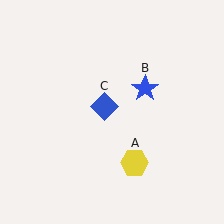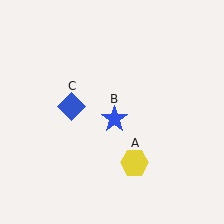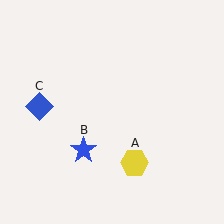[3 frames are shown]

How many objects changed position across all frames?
2 objects changed position: blue star (object B), blue diamond (object C).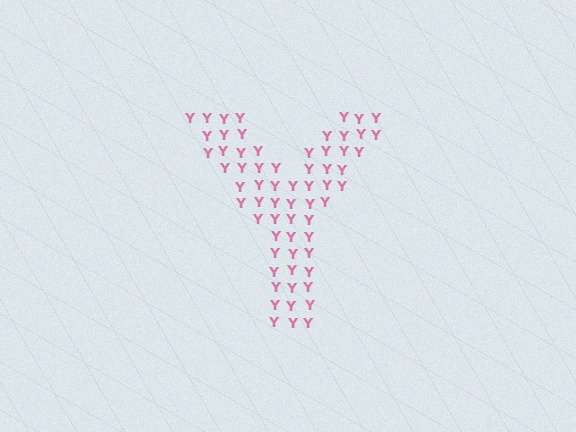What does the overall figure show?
The overall figure shows the letter Y.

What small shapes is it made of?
It is made of small letter Y's.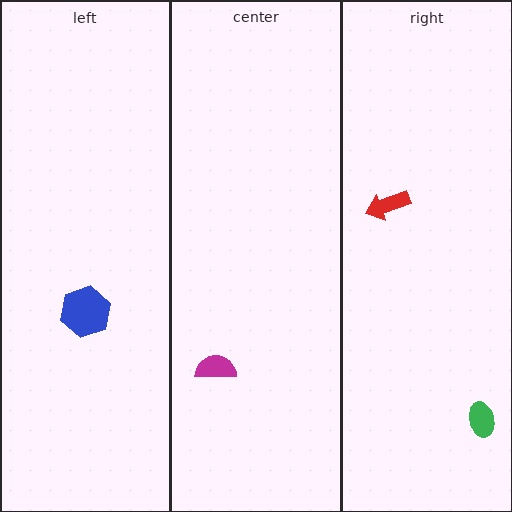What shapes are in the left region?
The blue hexagon.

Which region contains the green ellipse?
The right region.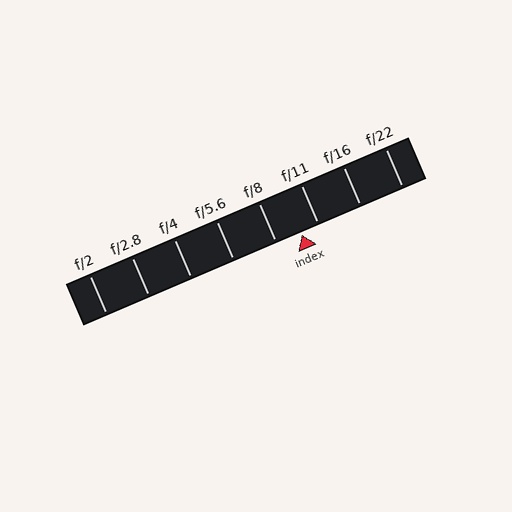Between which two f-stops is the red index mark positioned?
The index mark is between f/8 and f/11.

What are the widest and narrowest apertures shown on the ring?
The widest aperture shown is f/2 and the narrowest is f/22.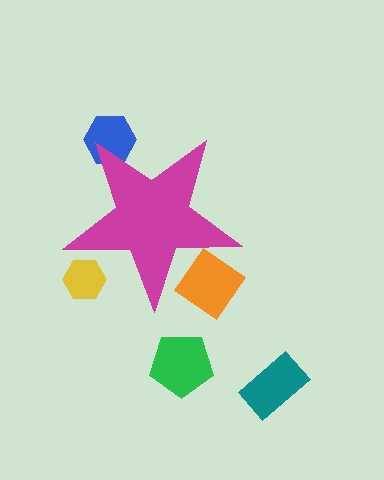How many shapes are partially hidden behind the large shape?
3 shapes are partially hidden.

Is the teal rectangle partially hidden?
No, the teal rectangle is fully visible.